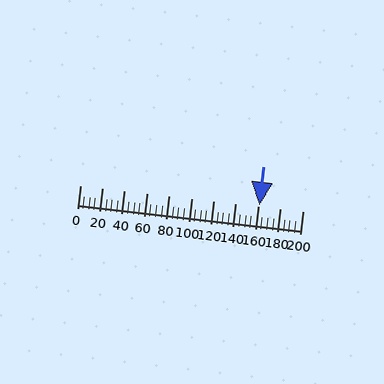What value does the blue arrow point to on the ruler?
The blue arrow points to approximately 161.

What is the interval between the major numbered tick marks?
The major tick marks are spaced 20 units apart.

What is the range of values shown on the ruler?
The ruler shows values from 0 to 200.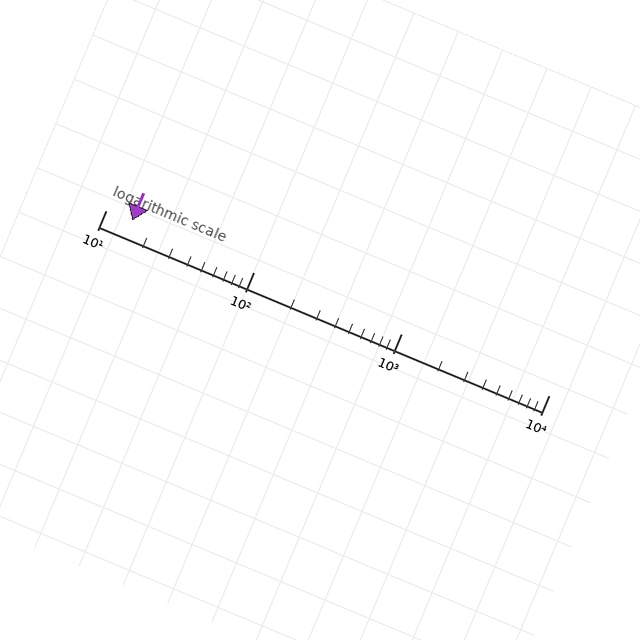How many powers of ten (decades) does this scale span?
The scale spans 3 decades, from 10 to 10000.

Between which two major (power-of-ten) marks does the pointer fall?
The pointer is between 10 and 100.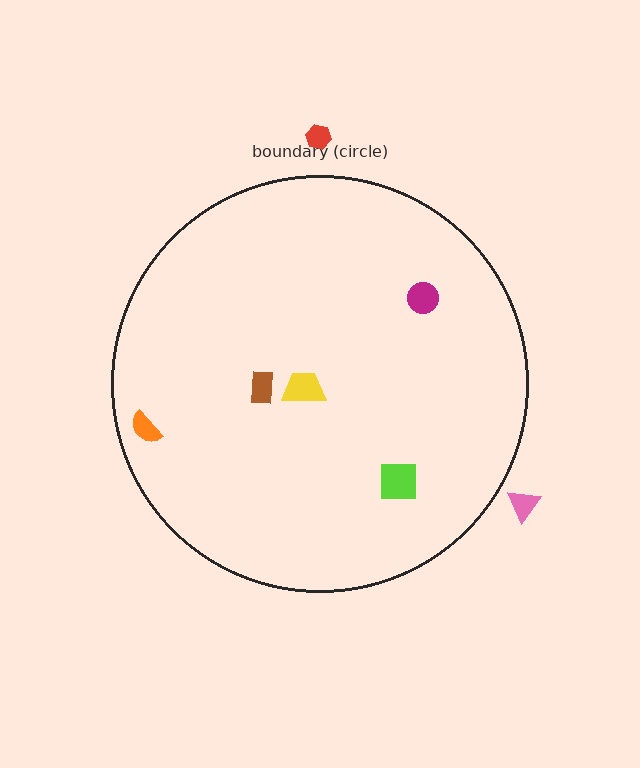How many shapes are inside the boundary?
5 inside, 2 outside.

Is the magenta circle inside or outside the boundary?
Inside.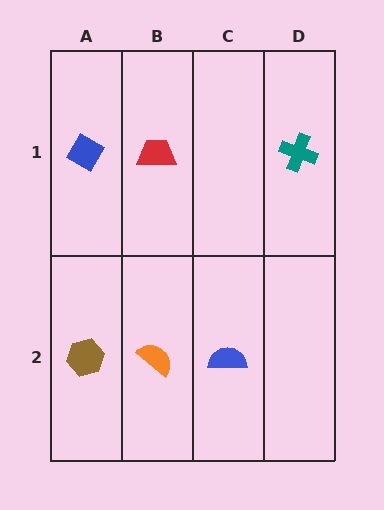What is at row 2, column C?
A blue semicircle.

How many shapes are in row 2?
3 shapes.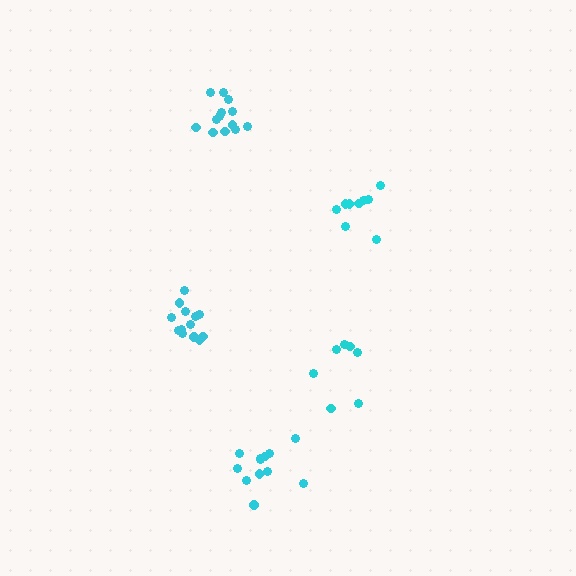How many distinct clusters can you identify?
There are 5 distinct clusters.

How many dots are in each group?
Group 1: 7 dots, Group 2: 13 dots, Group 3: 13 dots, Group 4: 9 dots, Group 5: 12 dots (54 total).